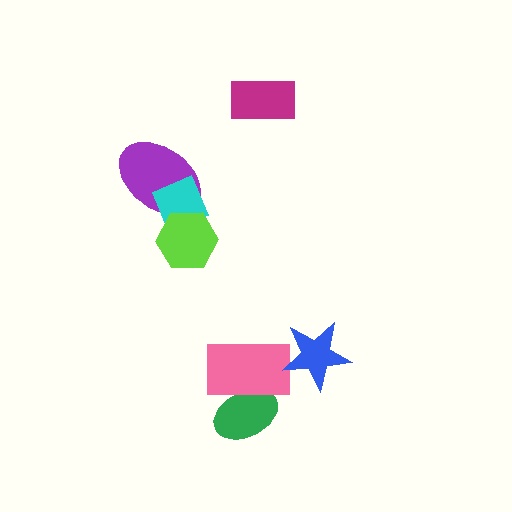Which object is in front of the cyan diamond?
The lime hexagon is in front of the cyan diamond.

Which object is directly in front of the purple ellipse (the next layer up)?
The cyan diamond is directly in front of the purple ellipse.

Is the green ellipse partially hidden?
Yes, it is partially covered by another shape.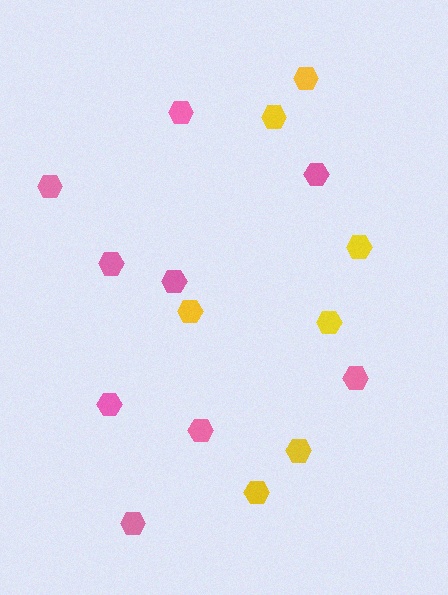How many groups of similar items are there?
There are 2 groups: one group of yellow hexagons (7) and one group of pink hexagons (9).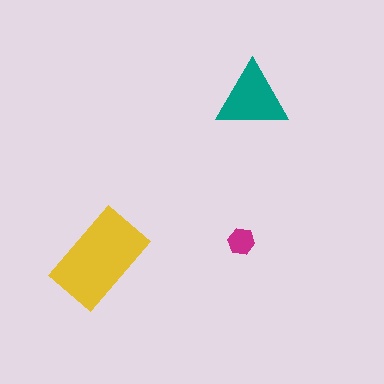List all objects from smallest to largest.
The magenta hexagon, the teal triangle, the yellow rectangle.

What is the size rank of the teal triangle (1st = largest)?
2nd.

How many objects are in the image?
There are 3 objects in the image.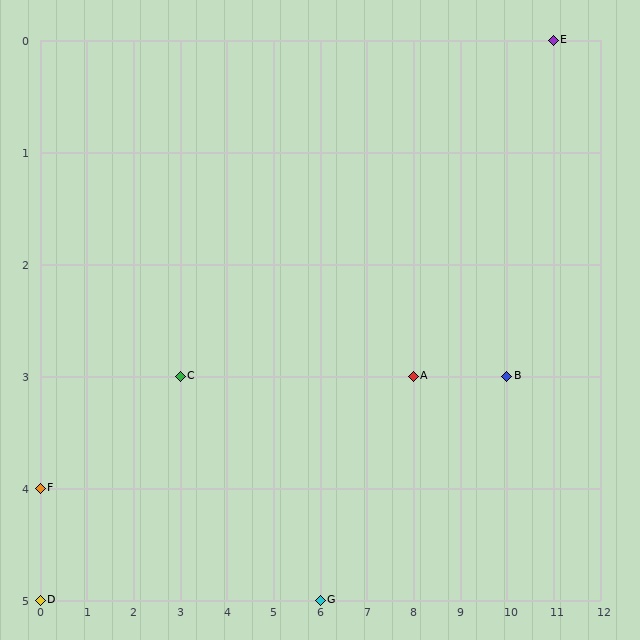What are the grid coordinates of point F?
Point F is at grid coordinates (0, 4).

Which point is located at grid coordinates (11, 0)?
Point E is at (11, 0).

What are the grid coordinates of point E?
Point E is at grid coordinates (11, 0).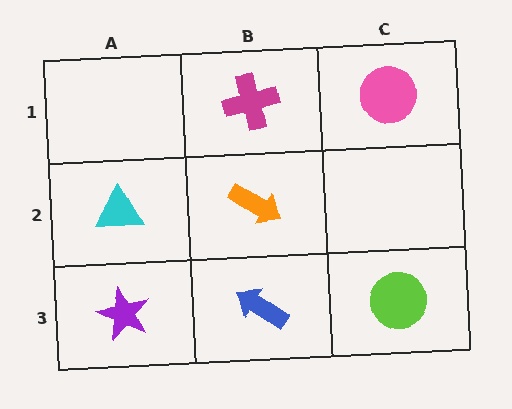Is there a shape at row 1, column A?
No, that cell is empty.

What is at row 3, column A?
A purple star.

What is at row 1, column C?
A pink circle.